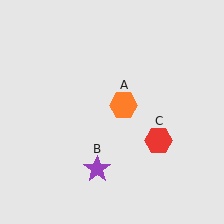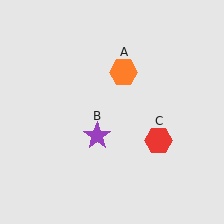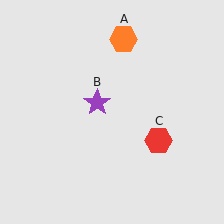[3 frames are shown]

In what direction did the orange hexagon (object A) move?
The orange hexagon (object A) moved up.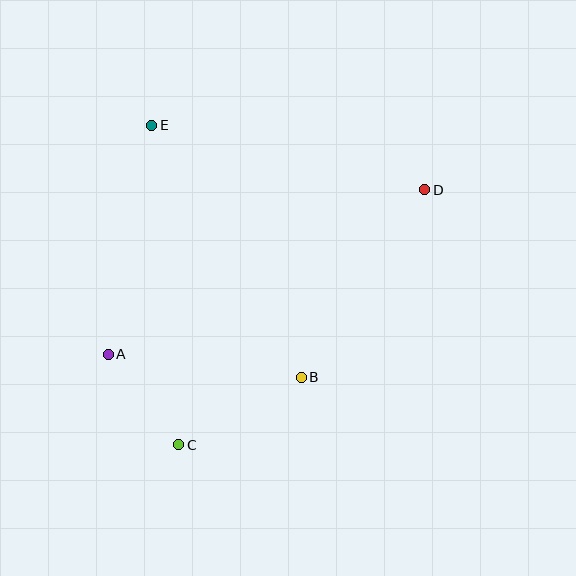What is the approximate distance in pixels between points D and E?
The distance between D and E is approximately 281 pixels.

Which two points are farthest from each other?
Points A and D are farthest from each other.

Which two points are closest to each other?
Points A and C are closest to each other.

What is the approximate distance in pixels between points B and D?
The distance between B and D is approximately 225 pixels.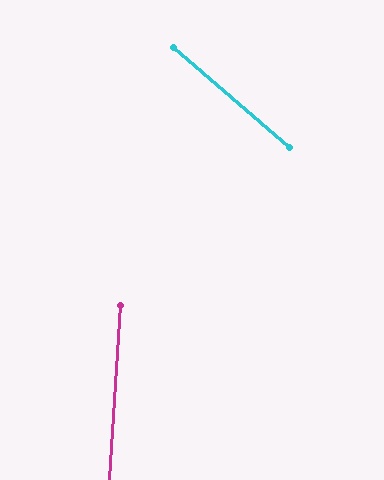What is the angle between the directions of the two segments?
Approximately 53 degrees.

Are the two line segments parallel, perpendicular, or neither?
Neither parallel nor perpendicular — they differ by about 53°.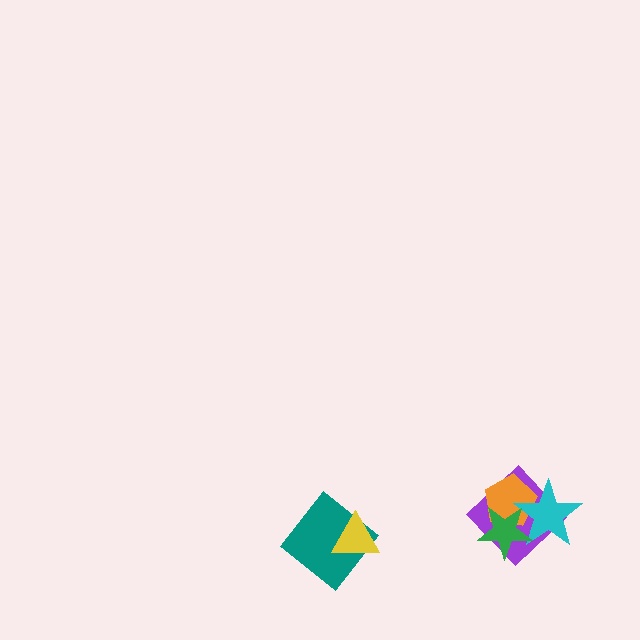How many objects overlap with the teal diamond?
1 object overlaps with the teal diamond.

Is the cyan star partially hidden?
Yes, it is partially covered by another shape.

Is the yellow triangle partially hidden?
No, no other shape covers it.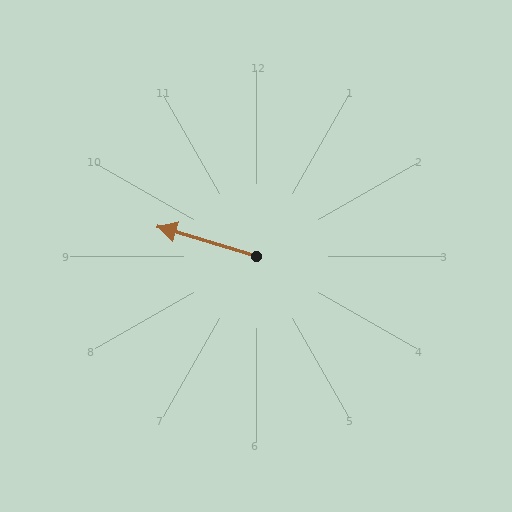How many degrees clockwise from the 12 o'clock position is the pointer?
Approximately 287 degrees.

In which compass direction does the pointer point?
West.